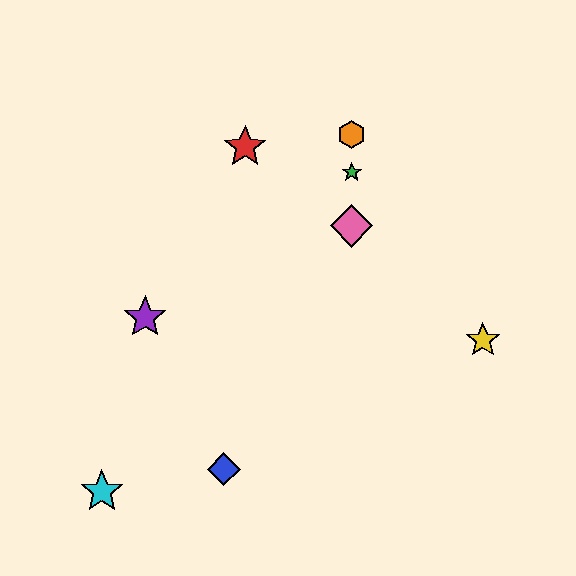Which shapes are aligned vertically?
The green star, the orange hexagon, the pink diamond are aligned vertically.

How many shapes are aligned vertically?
3 shapes (the green star, the orange hexagon, the pink diamond) are aligned vertically.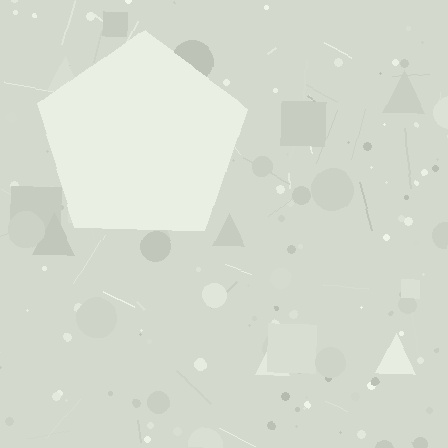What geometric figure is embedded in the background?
A pentagon is embedded in the background.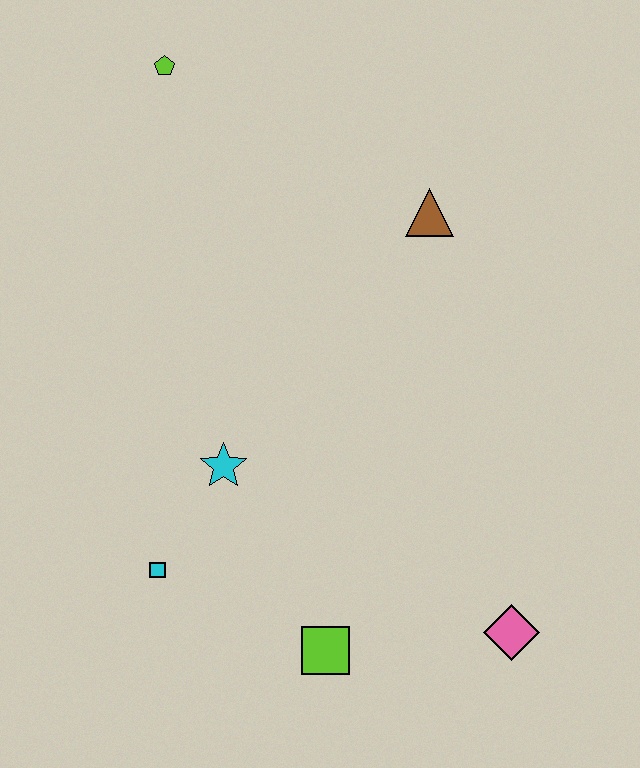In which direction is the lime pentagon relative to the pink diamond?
The lime pentagon is above the pink diamond.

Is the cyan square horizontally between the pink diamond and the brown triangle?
No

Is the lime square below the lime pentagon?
Yes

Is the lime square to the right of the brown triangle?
No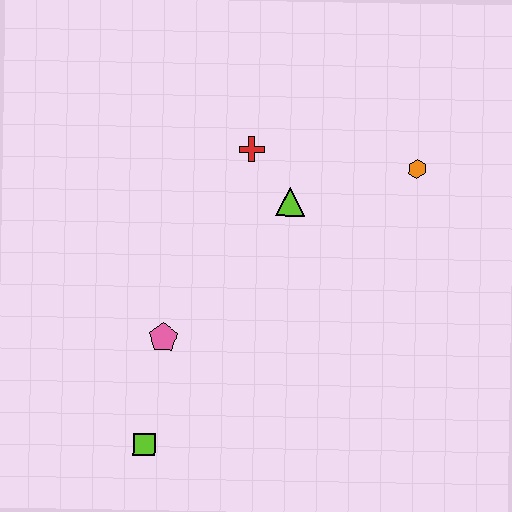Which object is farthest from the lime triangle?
The lime square is farthest from the lime triangle.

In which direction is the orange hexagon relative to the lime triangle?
The orange hexagon is to the right of the lime triangle.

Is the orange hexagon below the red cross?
Yes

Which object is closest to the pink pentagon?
The lime square is closest to the pink pentagon.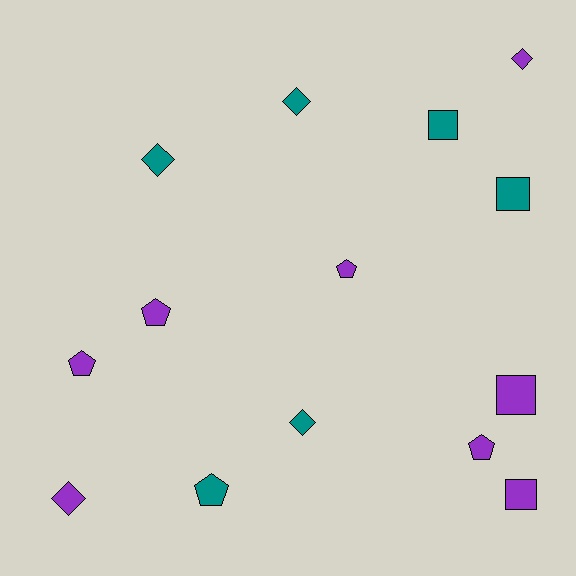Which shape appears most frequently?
Pentagon, with 5 objects.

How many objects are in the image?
There are 14 objects.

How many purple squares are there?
There are 2 purple squares.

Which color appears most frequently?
Purple, with 8 objects.